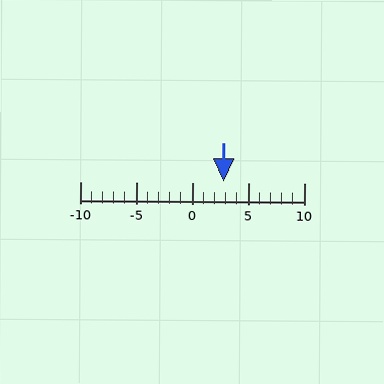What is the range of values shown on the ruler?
The ruler shows values from -10 to 10.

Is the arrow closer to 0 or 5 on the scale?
The arrow is closer to 5.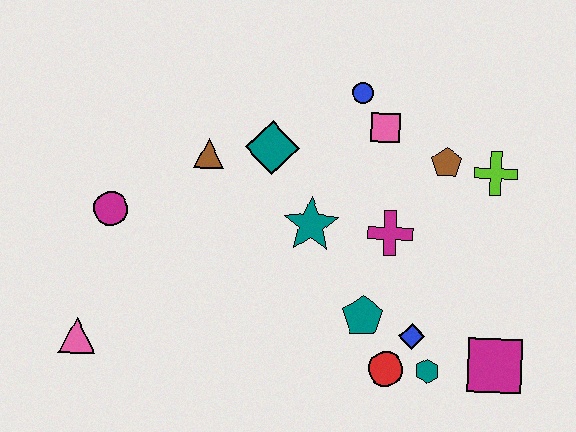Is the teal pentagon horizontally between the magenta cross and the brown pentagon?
No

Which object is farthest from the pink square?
The pink triangle is farthest from the pink square.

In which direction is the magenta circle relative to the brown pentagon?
The magenta circle is to the left of the brown pentagon.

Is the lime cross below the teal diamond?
Yes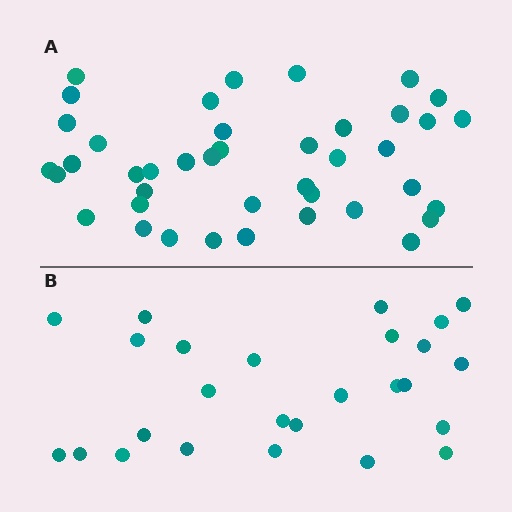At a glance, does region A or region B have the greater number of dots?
Region A (the top region) has more dots.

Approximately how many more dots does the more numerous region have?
Region A has approximately 15 more dots than region B.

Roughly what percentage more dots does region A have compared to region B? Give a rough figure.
About 60% more.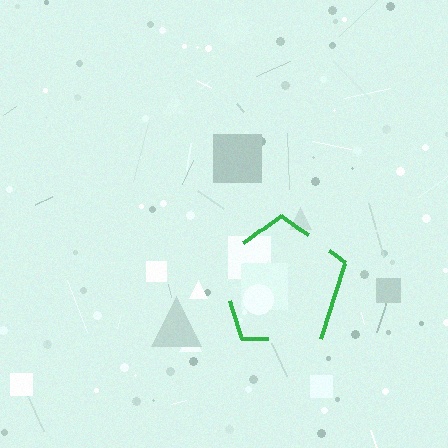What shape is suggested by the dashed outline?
The dashed outline suggests a pentagon.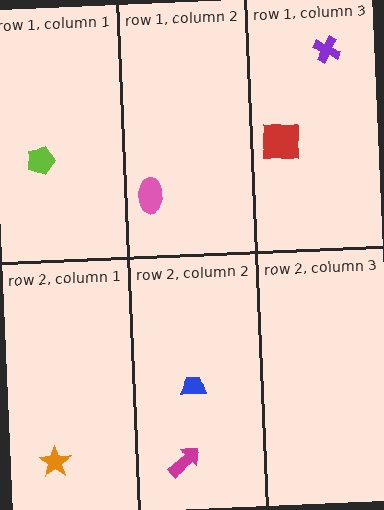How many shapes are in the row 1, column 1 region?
1.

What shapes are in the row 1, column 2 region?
The pink ellipse.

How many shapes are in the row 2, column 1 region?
1.